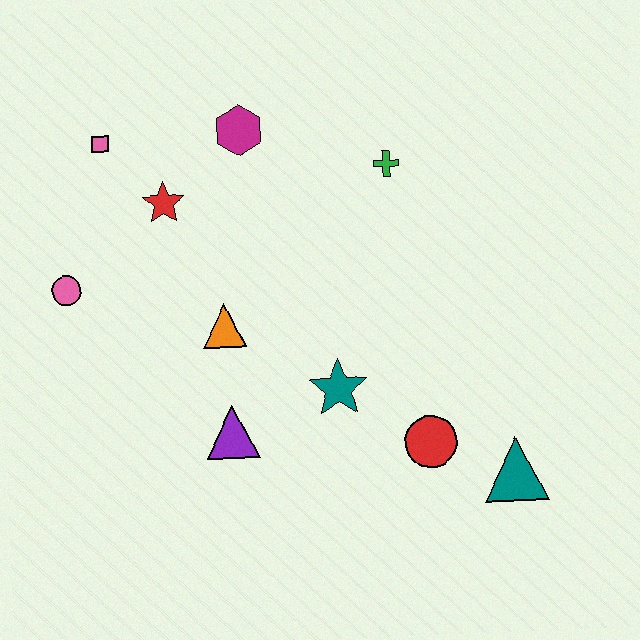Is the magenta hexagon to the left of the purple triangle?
No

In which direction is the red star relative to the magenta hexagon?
The red star is to the left of the magenta hexagon.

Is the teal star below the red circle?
No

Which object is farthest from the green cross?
The pink circle is farthest from the green cross.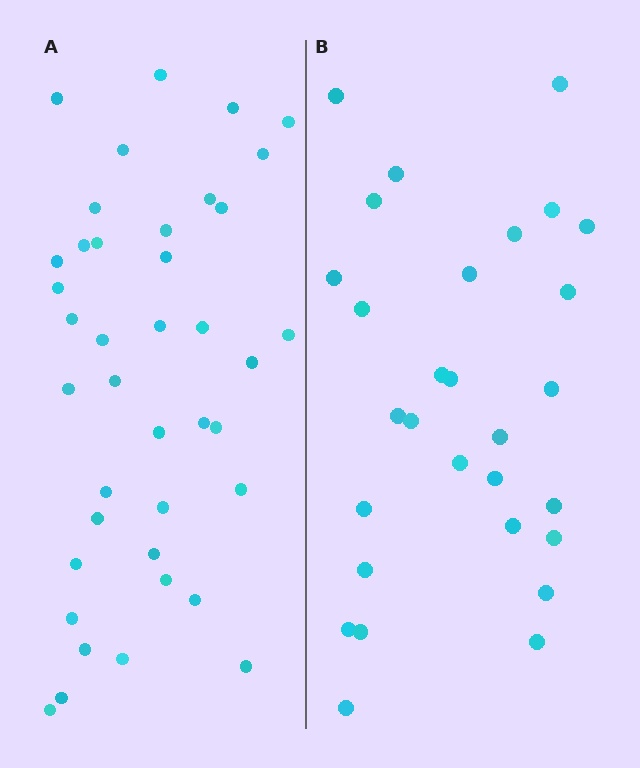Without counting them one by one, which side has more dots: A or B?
Region A (the left region) has more dots.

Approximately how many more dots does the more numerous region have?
Region A has roughly 12 or so more dots than region B.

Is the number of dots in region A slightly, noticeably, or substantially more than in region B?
Region A has noticeably more, but not dramatically so. The ratio is roughly 1.4 to 1.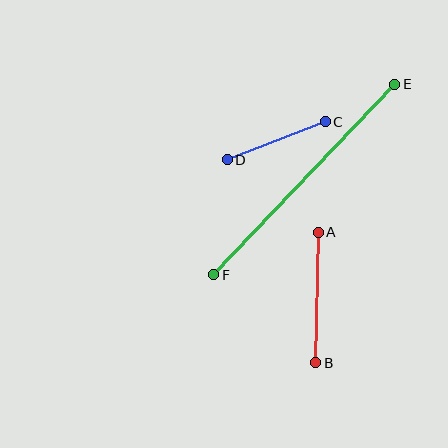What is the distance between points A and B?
The distance is approximately 131 pixels.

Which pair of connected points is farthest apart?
Points E and F are farthest apart.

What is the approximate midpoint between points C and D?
The midpoint is at approximately (276, 141) pixels.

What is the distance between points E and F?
The distance is approximately 263 pixels.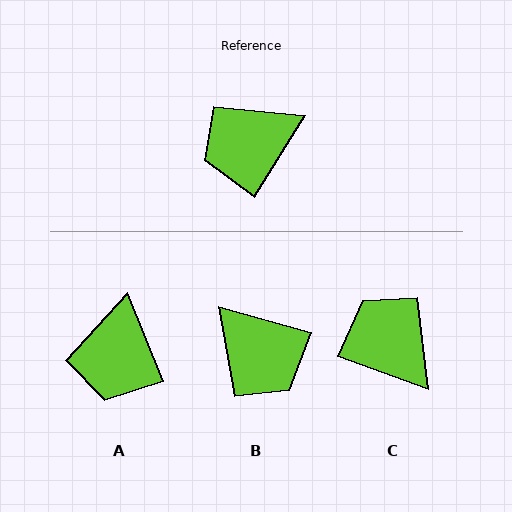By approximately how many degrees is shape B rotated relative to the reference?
Approximately 106 degrees counter-clockwise.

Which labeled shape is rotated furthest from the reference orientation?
B, about 106 degrees away.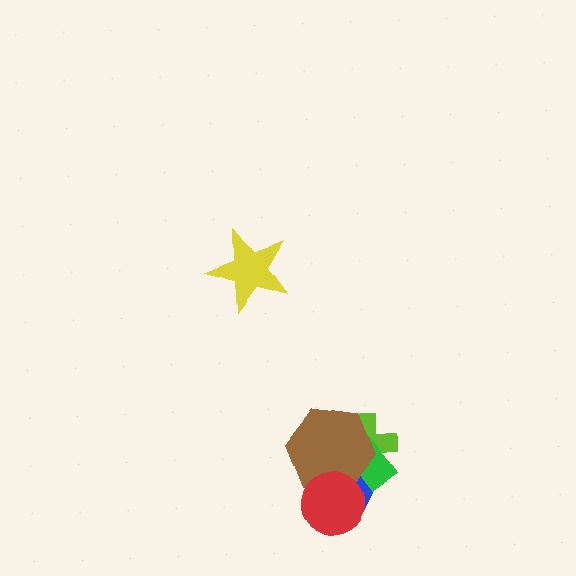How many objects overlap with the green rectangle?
3 objects overlap with the green rectangle.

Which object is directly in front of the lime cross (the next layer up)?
The blue triangle is directly in front of the lime cross.